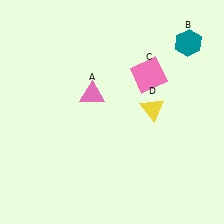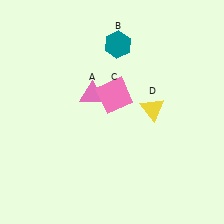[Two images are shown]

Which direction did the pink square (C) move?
The pink square (C) moved left.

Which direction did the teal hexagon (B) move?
The teal hexagon (B) moved left.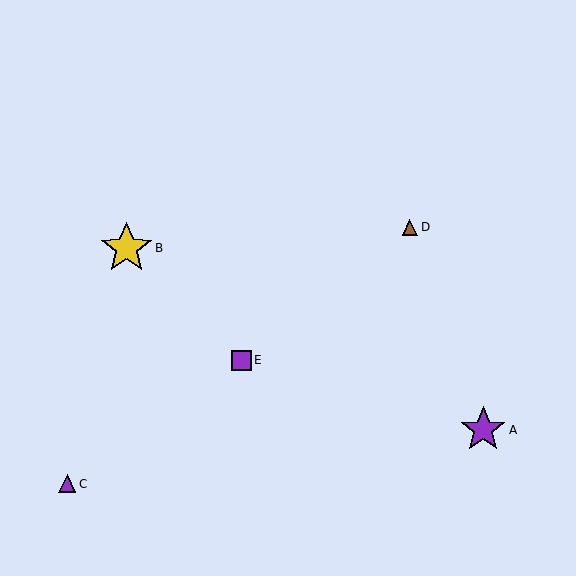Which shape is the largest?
The yellow star (labeled B) is the largest.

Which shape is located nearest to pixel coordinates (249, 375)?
The purple square (labeled E) at (241, 360) is nearest to that location.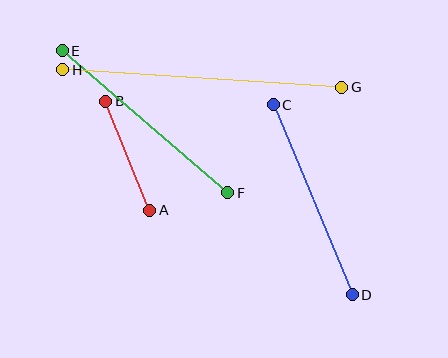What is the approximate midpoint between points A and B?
The midpoint is at approximately (128, 156) pixels.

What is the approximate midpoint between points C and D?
The midpoint is at approximately (313, 200) pixels.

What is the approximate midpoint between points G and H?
The midpoint is at approximately (202, 79) pixels.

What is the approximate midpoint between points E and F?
The midpoint is at approximately (145, 122) pixels.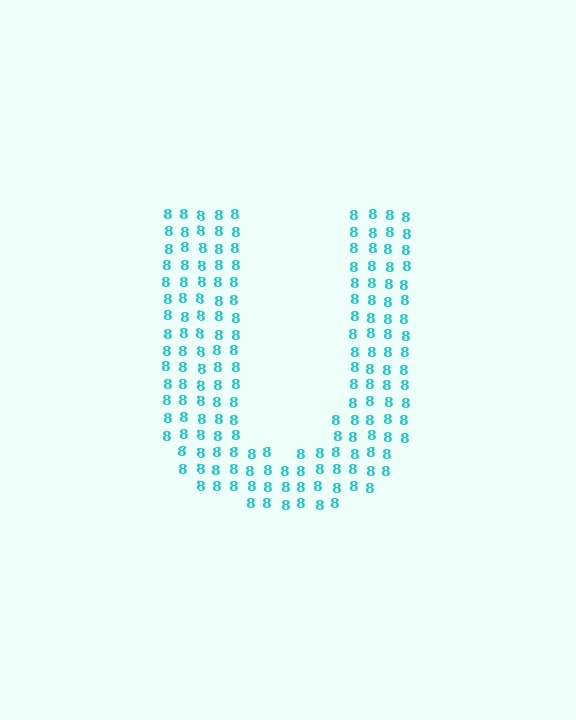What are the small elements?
The small elements are digit 8's.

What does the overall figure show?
The overall figure shows the letter U.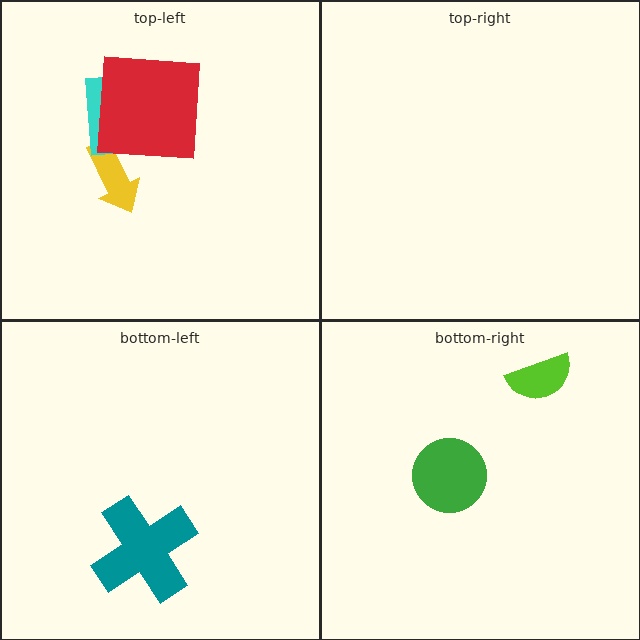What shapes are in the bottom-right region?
The lime semicircle, the green circle.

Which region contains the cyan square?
The top-left region.